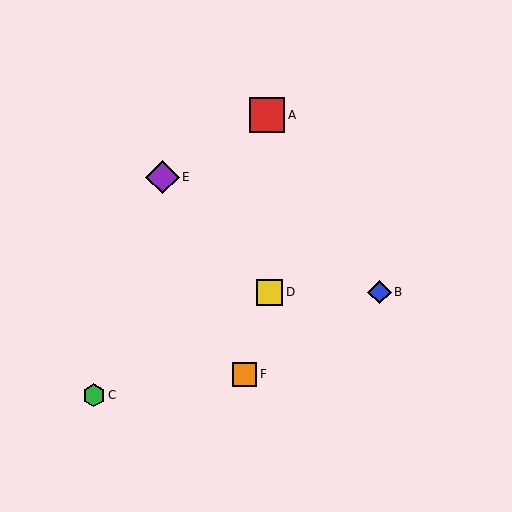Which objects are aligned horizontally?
Objects B, D are aligned horizontally.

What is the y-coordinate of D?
Object D is at y≈292.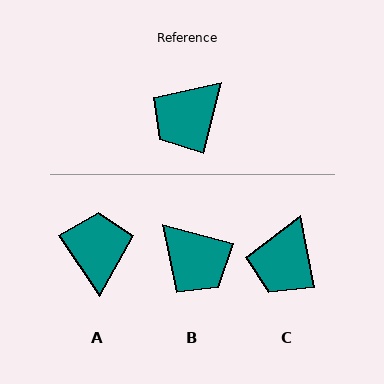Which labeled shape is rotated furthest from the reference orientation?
A, about 132 degrees away.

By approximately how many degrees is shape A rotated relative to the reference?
Approximately 132 degrees clockwise.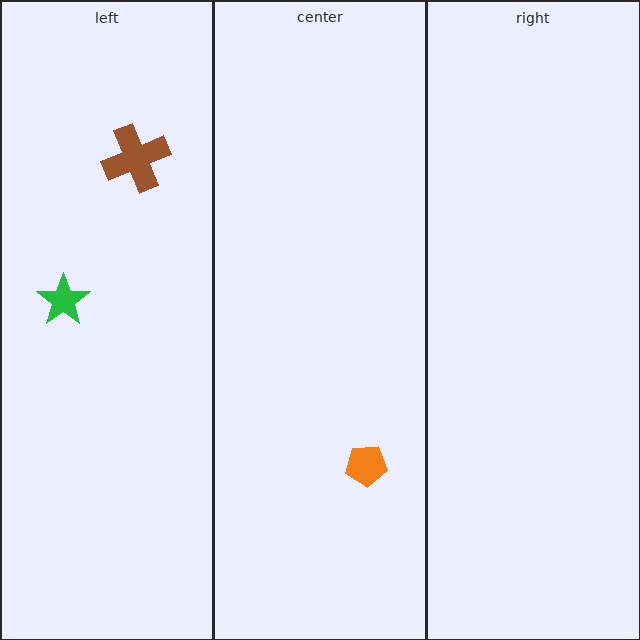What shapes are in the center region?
The orange pentagon.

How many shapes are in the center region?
1.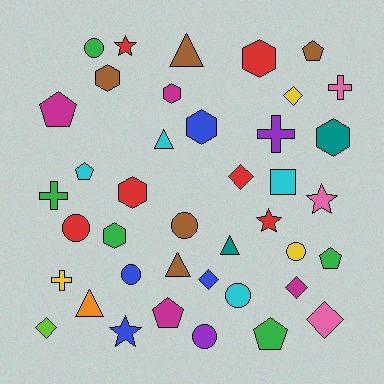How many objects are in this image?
There are 40 objects.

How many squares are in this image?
There is 1 square.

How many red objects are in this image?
There are 6 red objects.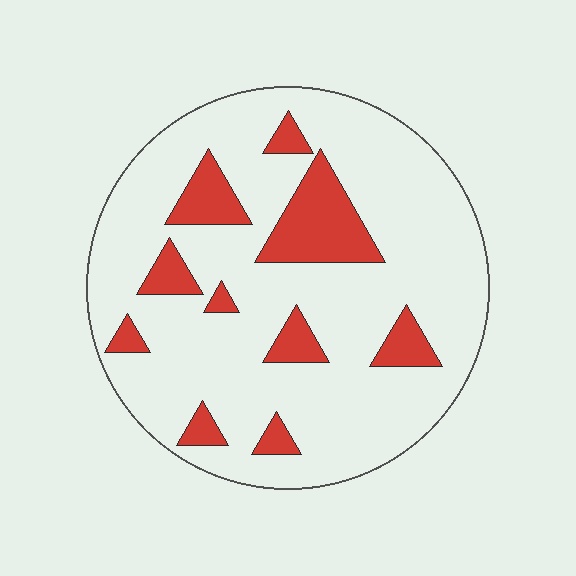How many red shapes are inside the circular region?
10.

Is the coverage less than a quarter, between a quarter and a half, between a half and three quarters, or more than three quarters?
Less than a quarter.